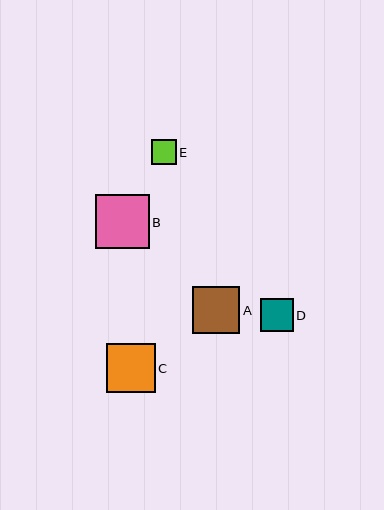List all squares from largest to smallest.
From largest to smallest: B, C, A, D, E.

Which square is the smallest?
Square E is the smallest with a size of approximately 25 pixels.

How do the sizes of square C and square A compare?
Square C and square A are approximately the same size.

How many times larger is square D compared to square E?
Square D is approximately 1.3 times the size of square E.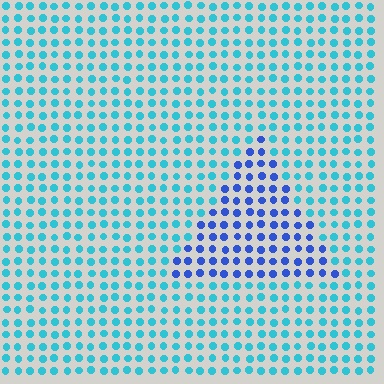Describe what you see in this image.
The image is filled with small cyan elements in a uniform arrangement. A triangle-shaped region is visible where the elements are tinted to a slightly different hue, forming a subtle color boundary.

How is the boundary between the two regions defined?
The boundary is defined purely by a slight shift in hue (about 41 degrees). Spacing, size, and orientation are identical on both sides.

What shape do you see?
I see a triangle.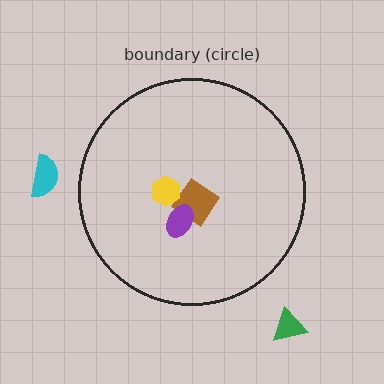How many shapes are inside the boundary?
3 inside, 2 outside.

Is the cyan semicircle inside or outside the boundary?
Outside.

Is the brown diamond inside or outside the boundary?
Inside.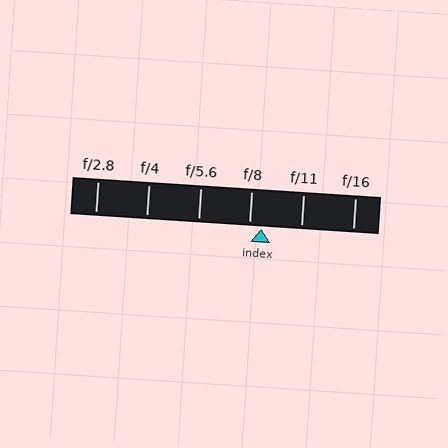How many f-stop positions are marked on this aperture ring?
There are 6 f-stop positions marked.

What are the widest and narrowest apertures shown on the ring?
The widest aperture shown is f/2.8 and the narrowest is f/16.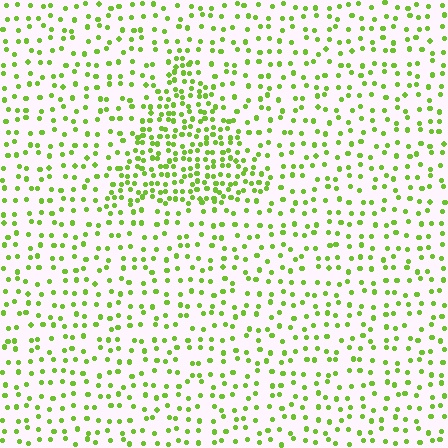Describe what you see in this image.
The image contains small lime elements arranged at two different densities. A triangle-shaped region is visible where the elements are more densely packed than the surrounding area.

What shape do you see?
I see a triangle.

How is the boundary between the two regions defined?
The boundary is defined by a change in element density (approximately 2.2x ratio). All elements are the same color, size, and shape.